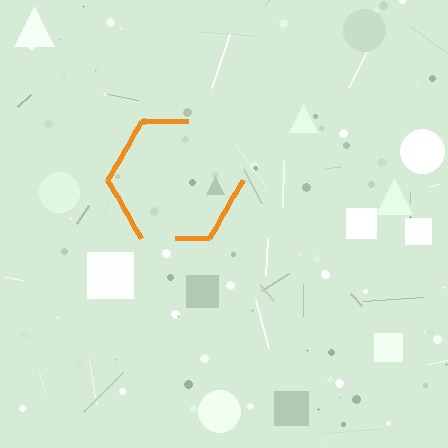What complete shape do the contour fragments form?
The contour fragments form a hexagon.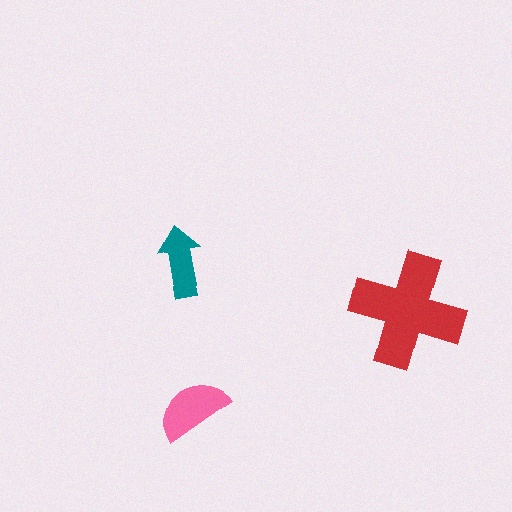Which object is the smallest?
The teal arrow.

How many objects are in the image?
There are 3 objects in the image.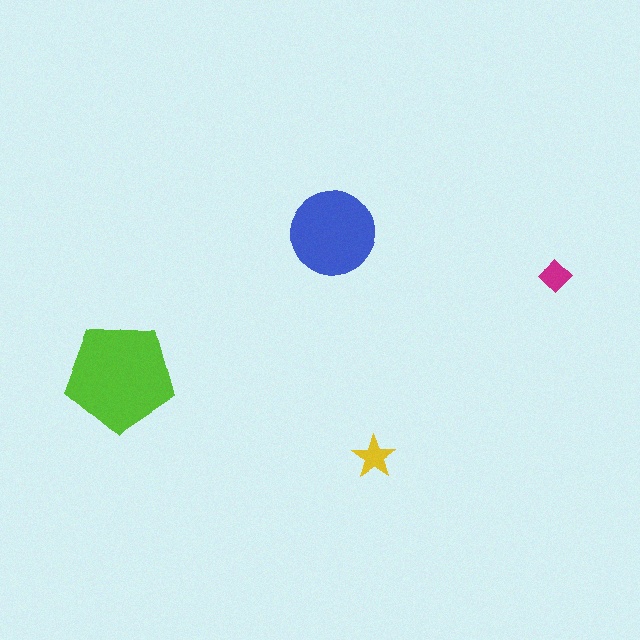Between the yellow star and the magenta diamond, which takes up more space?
The yellow star.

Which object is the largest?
The lime pentagon.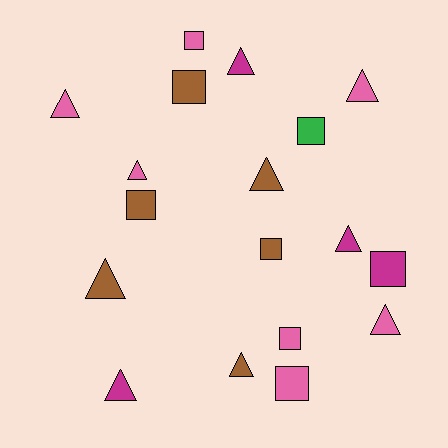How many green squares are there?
There is 1 green square.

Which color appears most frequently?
Pink, with 7 objects.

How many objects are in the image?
There are 18 objects.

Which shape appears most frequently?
Triangle, with 10 objects.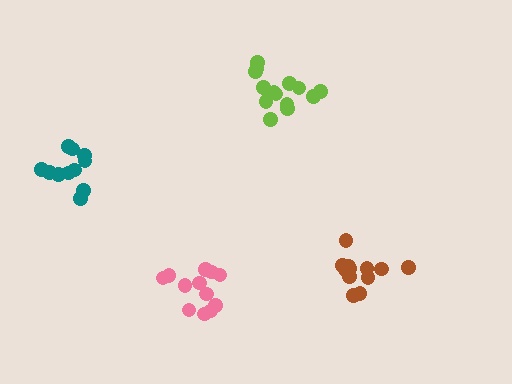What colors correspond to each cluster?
The clusters are colored: lime, teal, pink, brown.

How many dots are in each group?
Group 1: 14 dots, Group 2: 11 dots, Group 3: 12 dots, Group 4: 12 dots (49 total).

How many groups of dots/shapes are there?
There are 4 groups.